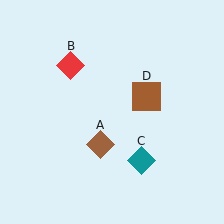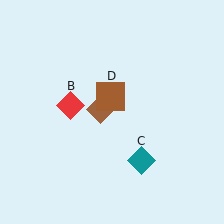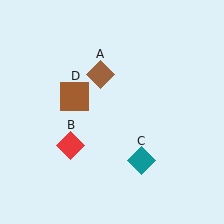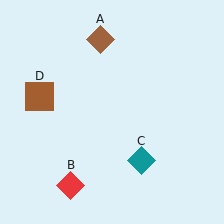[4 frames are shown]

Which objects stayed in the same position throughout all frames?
Teal diamond (object C) remained stationary.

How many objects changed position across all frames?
3 objects changed position: brown diamond (object A), red diamond (object B), brown square (object D).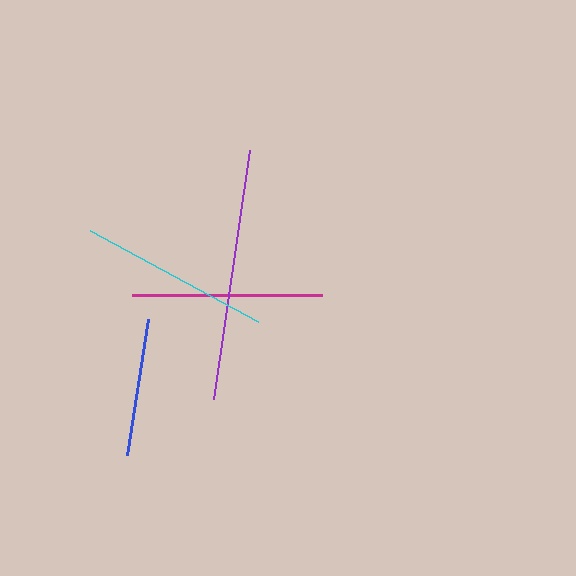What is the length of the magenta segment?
The magenta segment is approximately 189 pixels long.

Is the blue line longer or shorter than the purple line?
The purple line is longer than the blue line.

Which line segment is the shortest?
The blue line is the shortest at approximately 137 pixels.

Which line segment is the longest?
The purple line is the longest at approximately 252 pixels.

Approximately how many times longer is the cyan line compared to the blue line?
The cyan line is approximately 1.4 times the length of the blue line.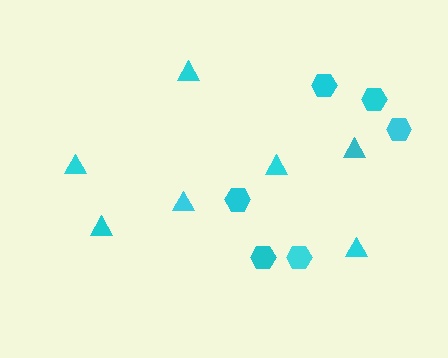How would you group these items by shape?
There are 2 groups: one group of triangles (7) and one group of hexagons (6).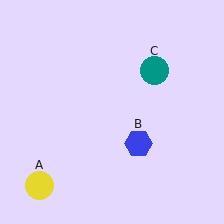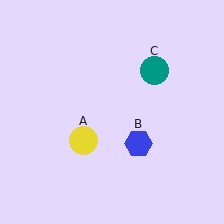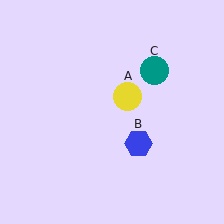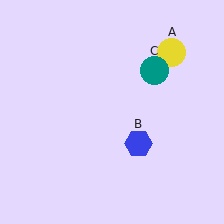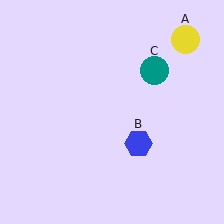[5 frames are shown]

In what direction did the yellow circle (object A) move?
The yellow circle (object A) moved up and to the right.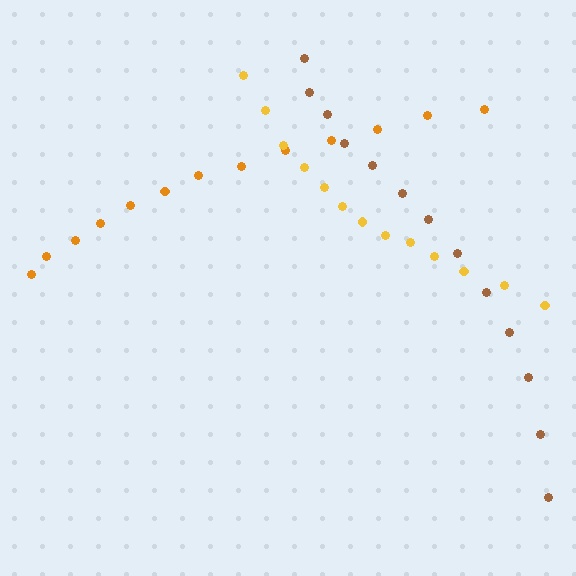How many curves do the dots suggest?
There are 3 distinct paths.